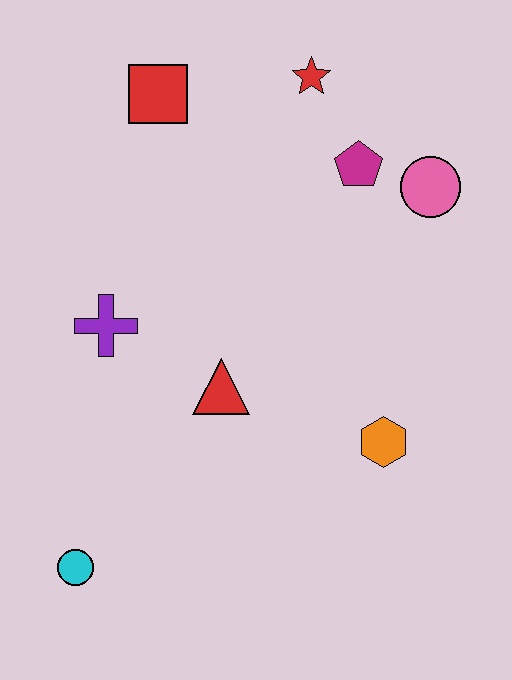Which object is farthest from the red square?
The cyan circle is farthest from the red square.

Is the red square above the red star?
No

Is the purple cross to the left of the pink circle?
Yes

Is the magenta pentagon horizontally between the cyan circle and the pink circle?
Yes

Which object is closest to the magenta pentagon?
The pink circle is closest to the magenta pentagon.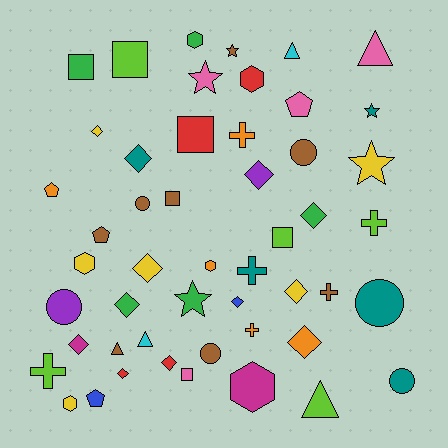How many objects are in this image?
There are 50 objects.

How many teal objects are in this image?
There are 5 teal objects.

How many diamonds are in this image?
There are 12 diamonds.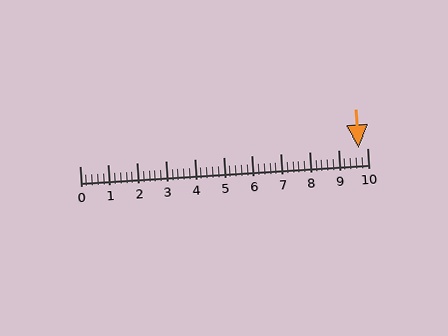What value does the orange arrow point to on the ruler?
The orange arrow points to approximately 9.7.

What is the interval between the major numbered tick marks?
The major tick marks are spaced 1 units apart.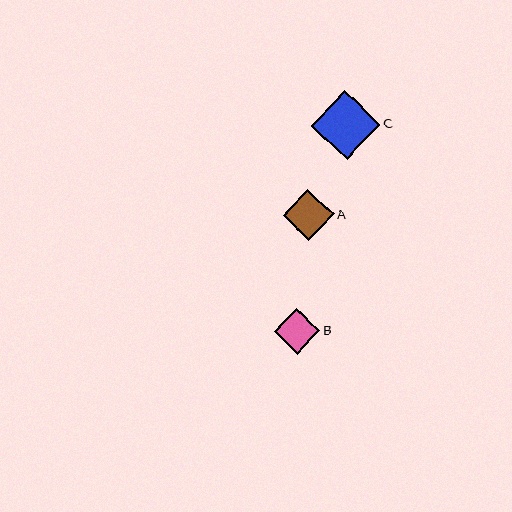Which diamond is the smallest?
Diamond B is the smallest with a size of approximately 45 pixels.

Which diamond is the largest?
Diamond C is the largest with a size of approximately 70 pixels.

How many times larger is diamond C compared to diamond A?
Diamond C is approximately 1.4 times the size of diamond A.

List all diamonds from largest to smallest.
From largest to smallest: C, A, B.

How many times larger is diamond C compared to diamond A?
Diamond C is approximately 1.4 times the size of diamond A.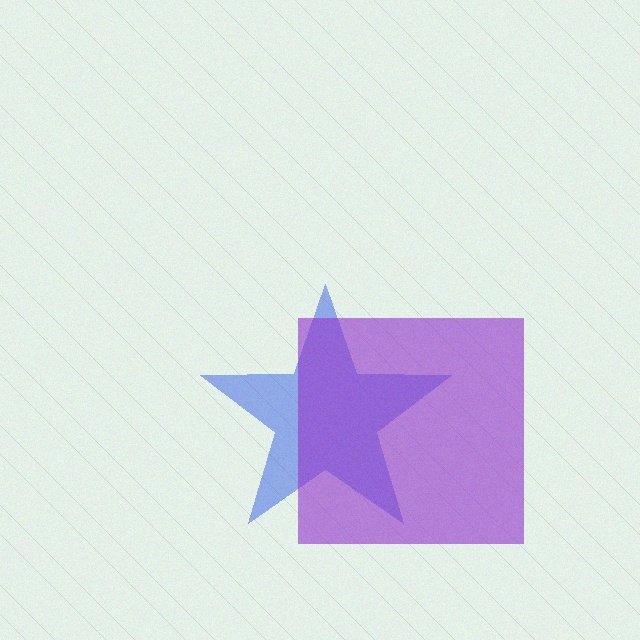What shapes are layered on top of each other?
The layered shapes are: a blue star, a purple square.